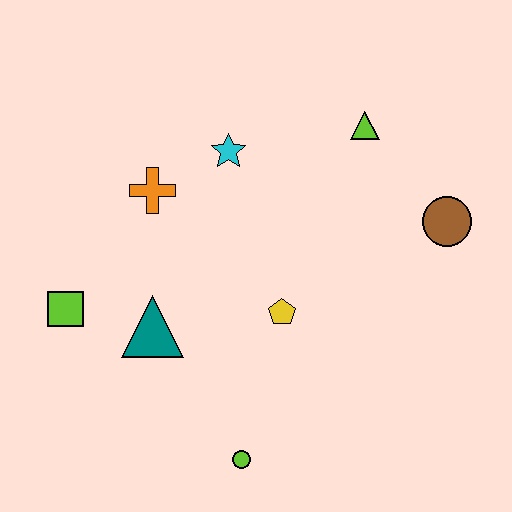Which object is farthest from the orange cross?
The brown circle is farthest from the orange cross.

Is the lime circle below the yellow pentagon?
Yes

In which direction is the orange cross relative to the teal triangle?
The orange cross is above the teal triangle.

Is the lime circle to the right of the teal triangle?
Yes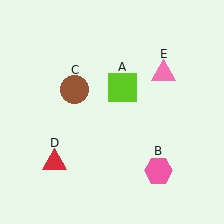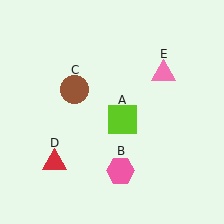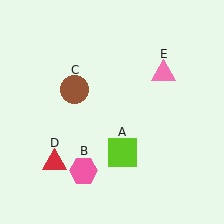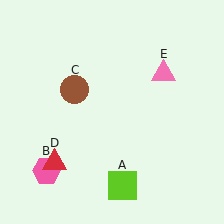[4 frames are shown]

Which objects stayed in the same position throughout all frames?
Brown circle (object C) and red triangle (object D) and pink triangle (object E) remained stationary.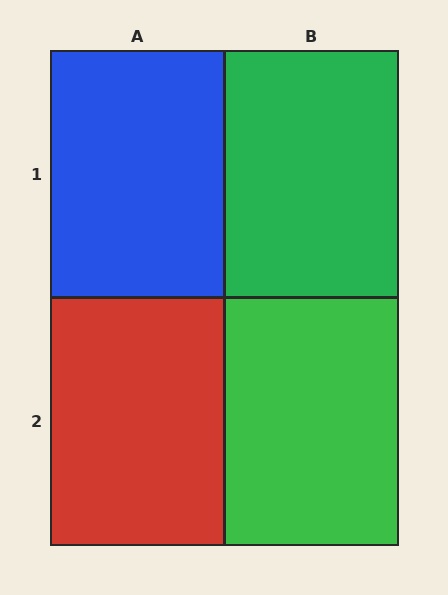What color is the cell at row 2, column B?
Green.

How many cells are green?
2 cells are green.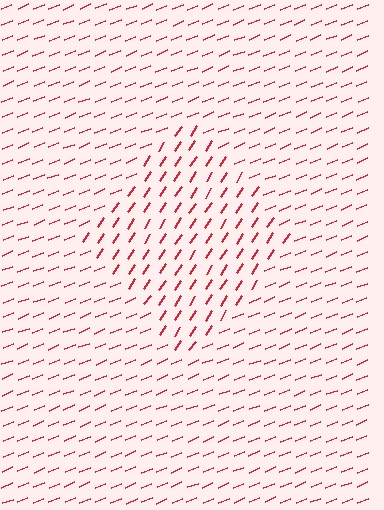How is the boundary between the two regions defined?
The boundary is defined purely by a change in line orientation (approximately 34 degrees difference). All lines are the same color and thickness.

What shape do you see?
I see a diamond.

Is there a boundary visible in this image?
Yes, there is a texture boundary formed by a change in line orientation.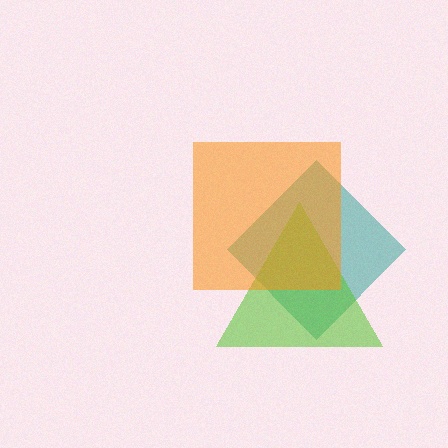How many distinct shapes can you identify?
There are 3 distinct shapes: a teal diamond, a lime triangle, an orange square.